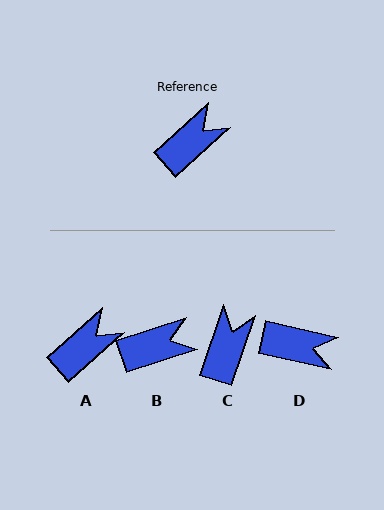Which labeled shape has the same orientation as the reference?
A.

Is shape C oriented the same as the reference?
No, it is off by about 29 degrees.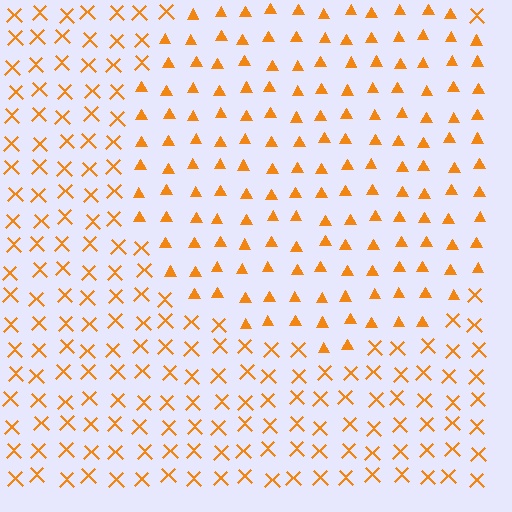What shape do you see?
I see a circle.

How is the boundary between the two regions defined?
The boundary is defined by a change in element shape: triangles inside vs. X marks outside. All elements share the same color and spacing.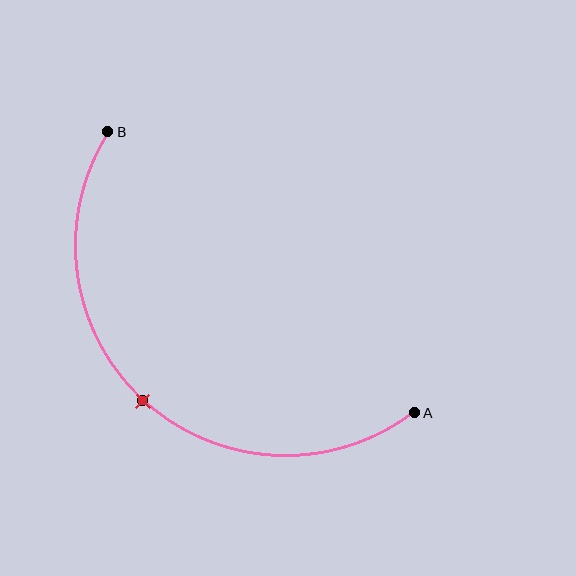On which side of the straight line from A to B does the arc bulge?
The arc bulges below and to the left of the straight line connecting A and B.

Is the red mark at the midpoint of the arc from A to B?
Yes. The red mark lies on the arc at equal arc-length from both A and B — it is the arc midpoint.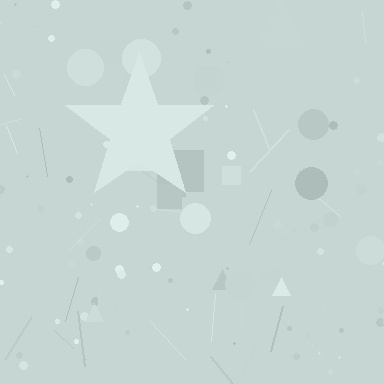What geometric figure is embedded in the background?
A star is embedded in the background.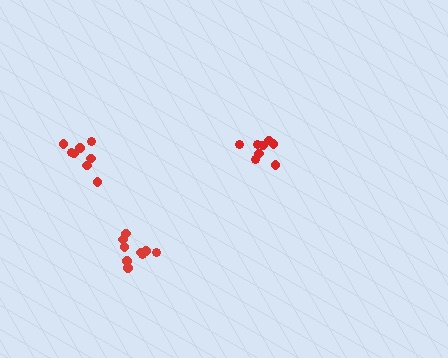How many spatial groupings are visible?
There are 3 spatial groupings.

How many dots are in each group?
Group 1: 8 dots, Group 2: 9 dots, Group 3: 8 dots (25 total).